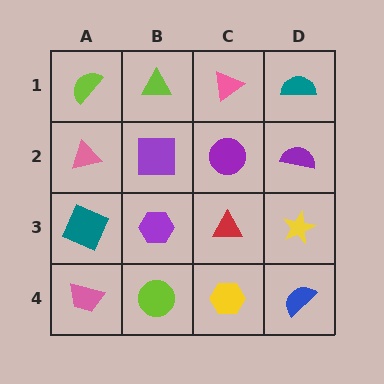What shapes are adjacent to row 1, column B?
A purple square (row 2, column B), a lime semicircle (row 1, column A), a pink triangle (row 1, column C).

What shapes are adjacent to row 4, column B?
A purple hexagon (row 3, column B), a pink trapezoid (row 4, column A), a yellow hexagon (row 4, column C).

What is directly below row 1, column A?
A pink triangle.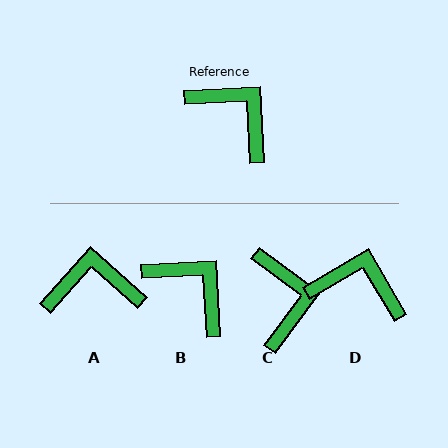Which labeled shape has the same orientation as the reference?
B.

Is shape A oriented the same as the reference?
No, it is off by about 45 degrees.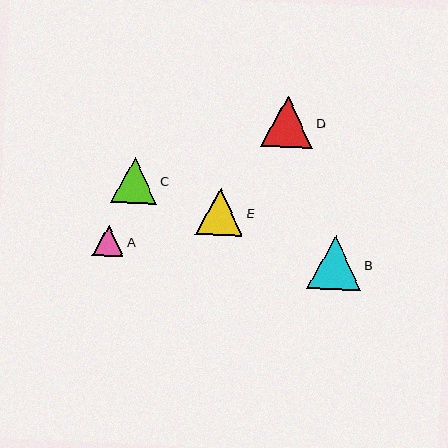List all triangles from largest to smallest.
From largest to smallest: B, D, E, C, A.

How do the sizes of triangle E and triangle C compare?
Triangle E and triangle C are approximately the same size.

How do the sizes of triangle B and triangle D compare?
Triangle B and triangle D are approximately the same size.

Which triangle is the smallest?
Triangle A is the smallest with a size of approximately 31 pixels.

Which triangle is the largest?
Triangle B is the largest with a size of approximately 54 pixels.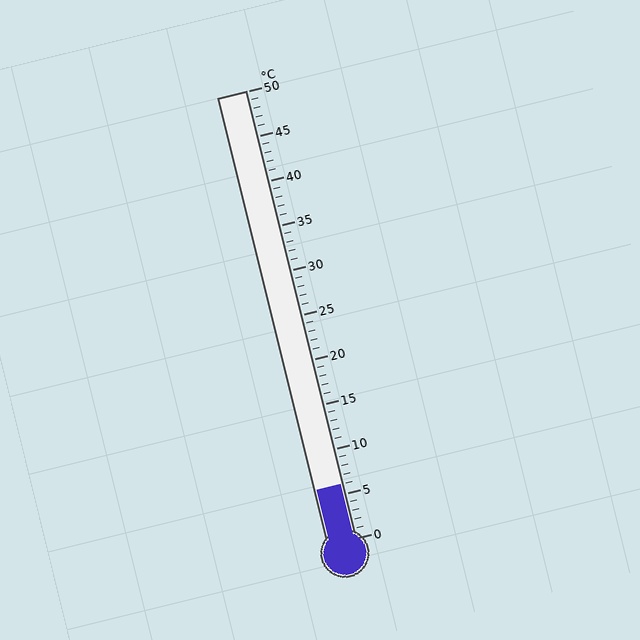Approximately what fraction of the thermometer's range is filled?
The thermometer is filled to approximately 10% of its range.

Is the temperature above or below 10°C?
The temperature is below 10°C.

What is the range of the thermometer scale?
The thermometer scale ranges from 0°C to 50°C.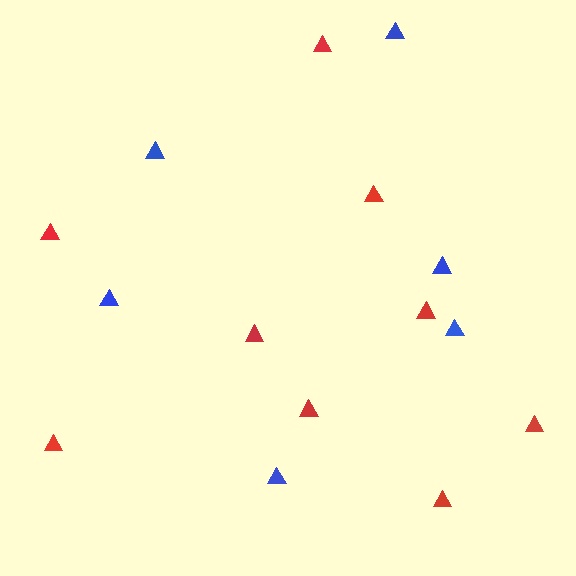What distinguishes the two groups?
There are 2 groups: one group of blue triangles (6) and one group of red triangles (9).